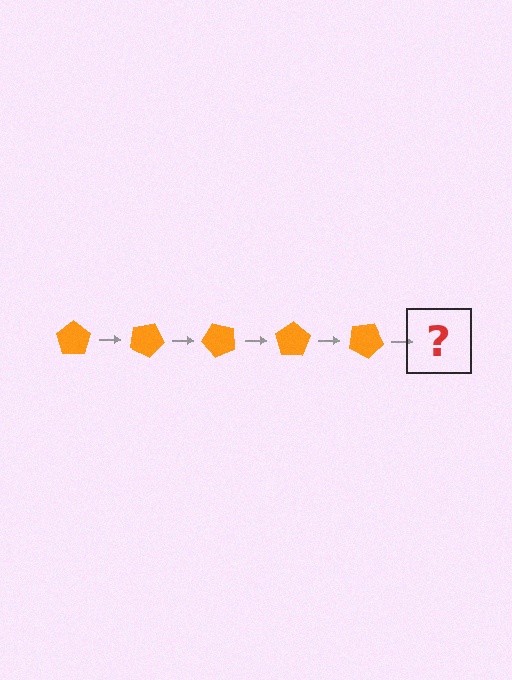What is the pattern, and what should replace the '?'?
The pattern is that the pentagon rotates 25 degrees each step. The '?' should be an orange pentagon rotated 125 degrees.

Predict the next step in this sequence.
The next step is an orange pentagon rotated 125 degrees.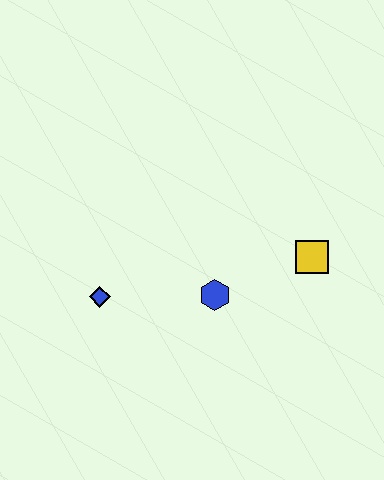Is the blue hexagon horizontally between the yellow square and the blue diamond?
Yes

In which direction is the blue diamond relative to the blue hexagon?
The blue diamond is to the left of the blue hexagon.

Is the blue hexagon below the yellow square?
Yes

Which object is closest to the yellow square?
The blue hexagon is closest to the yellow square.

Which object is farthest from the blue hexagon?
The blue diamond is farthest from the blue hexagon.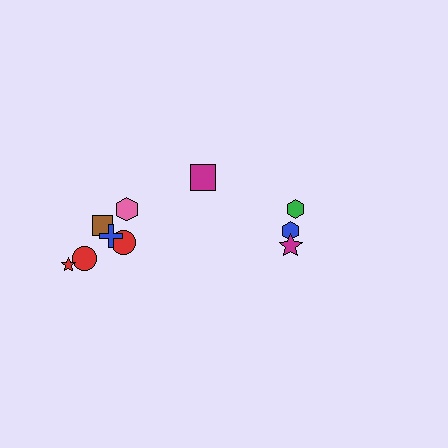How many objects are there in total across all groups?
There are 10 objects.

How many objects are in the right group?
There are 3 objects.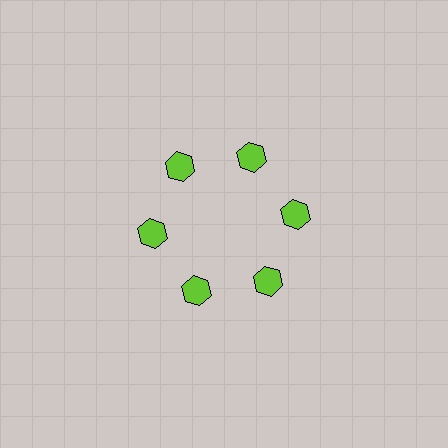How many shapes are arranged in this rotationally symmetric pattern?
There are 6 shapes, arranged in 6 groups of 1.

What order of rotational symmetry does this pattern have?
This pattern has 6-fold rotational symmetry.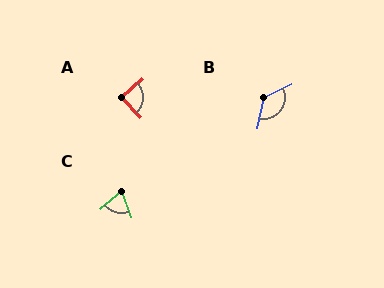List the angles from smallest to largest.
C (68°), A (86°), B (126°).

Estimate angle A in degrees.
Approximately 86 degrees.